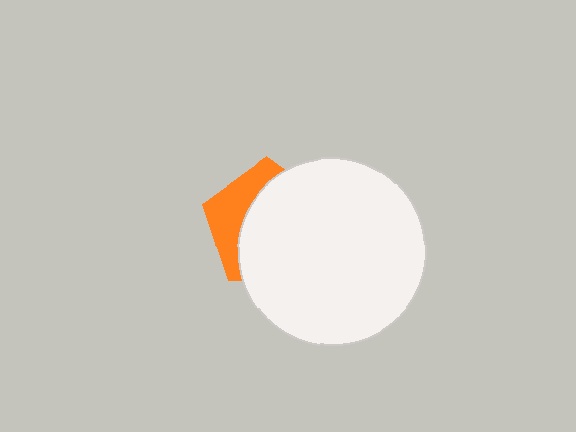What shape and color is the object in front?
The object in front is a white circle.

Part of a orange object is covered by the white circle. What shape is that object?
It is a pentagon.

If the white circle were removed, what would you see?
You would see the complete orange pentagon.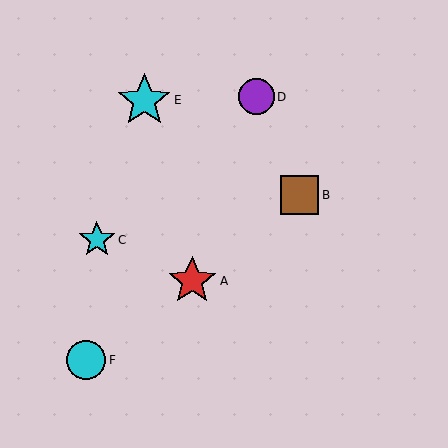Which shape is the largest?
The cyan star (labeled E) is the largest.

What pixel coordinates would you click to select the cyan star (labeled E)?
Click at (144, 100) to select the cyan star E.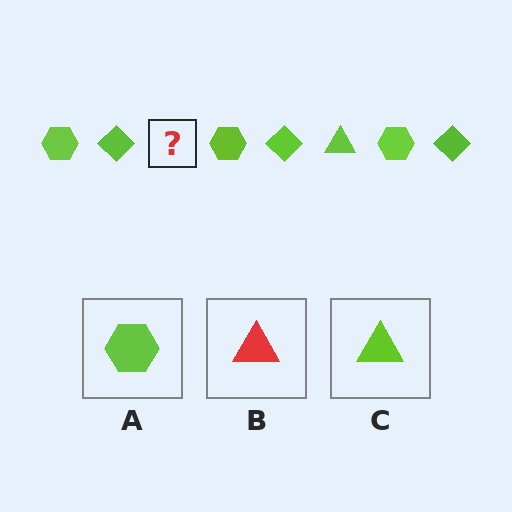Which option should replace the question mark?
Option C.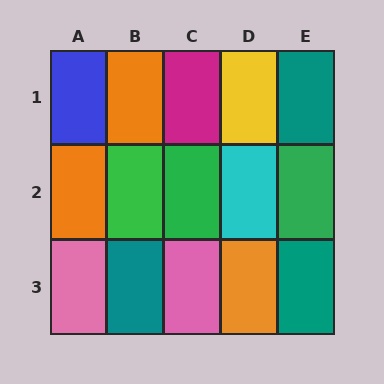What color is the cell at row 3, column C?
Pink.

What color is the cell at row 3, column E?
Teal.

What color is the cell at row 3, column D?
Orange.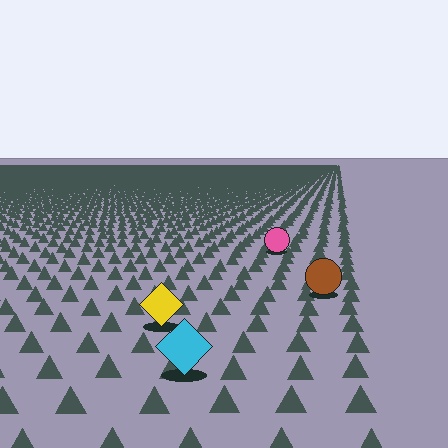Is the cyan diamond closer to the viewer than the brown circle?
Yes. The cyan diamond is closer — you can tell from the texture gradient: the ground texture is coarser near it.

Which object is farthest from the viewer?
The pink circle is farthest from the viewer. It appears smaller and the ground texture around it is denser.